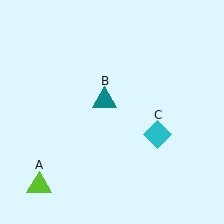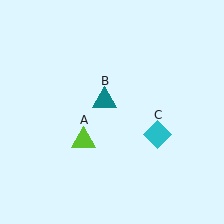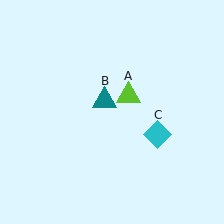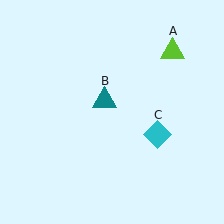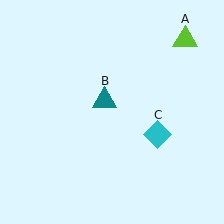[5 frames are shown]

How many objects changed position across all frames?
1 object changed position: lime triangle (object A).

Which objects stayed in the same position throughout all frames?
Teal triangle (object B) and cyan diamond (object C) remained stationary.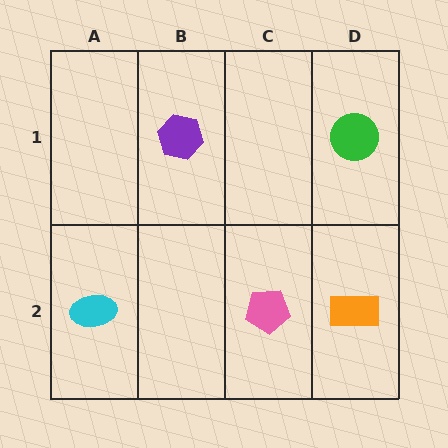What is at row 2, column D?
An orange rectangle.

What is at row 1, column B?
A purple hexagon.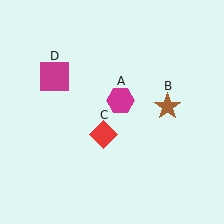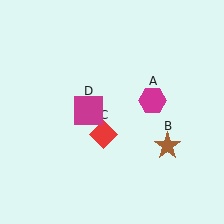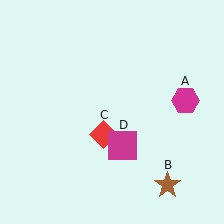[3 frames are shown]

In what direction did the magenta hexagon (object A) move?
The magenta hexagon (object A) moved right.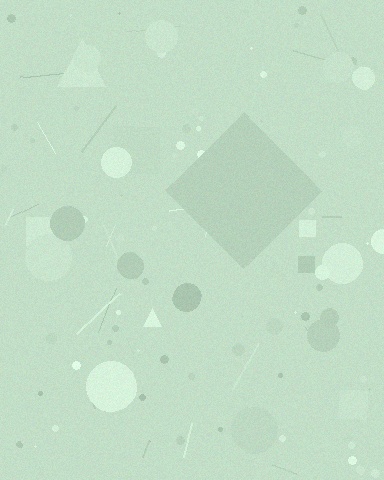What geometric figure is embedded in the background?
A diamond is embedded in the background.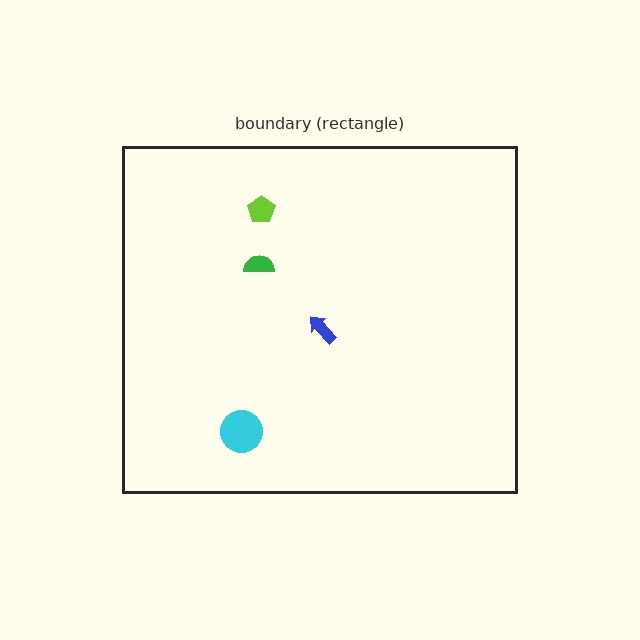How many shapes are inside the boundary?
4 inside, 0 outside.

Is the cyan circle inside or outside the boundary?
Inside.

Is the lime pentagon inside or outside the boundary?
Inside.